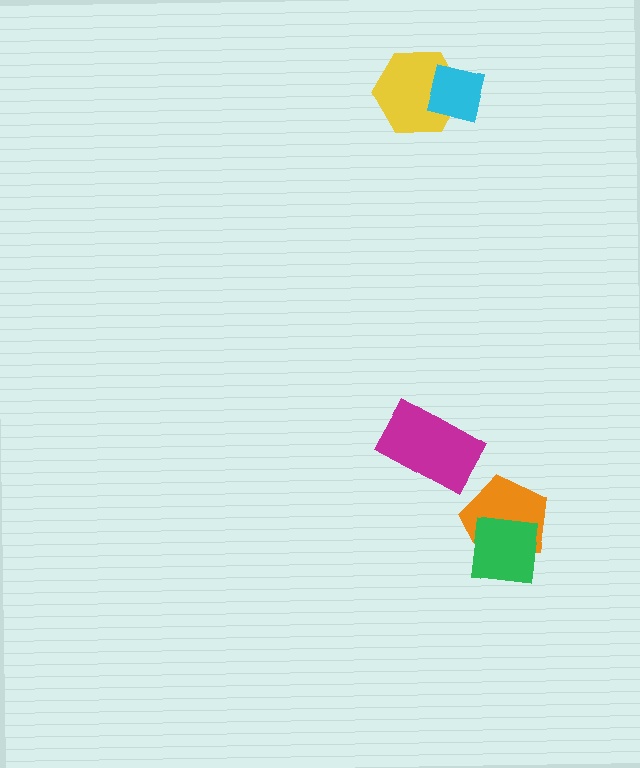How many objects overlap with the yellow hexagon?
1 object overlaps with the yellow hexagon.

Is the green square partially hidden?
No, no other shape covers it.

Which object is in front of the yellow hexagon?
The cyan square is in front of the yellow hexagon.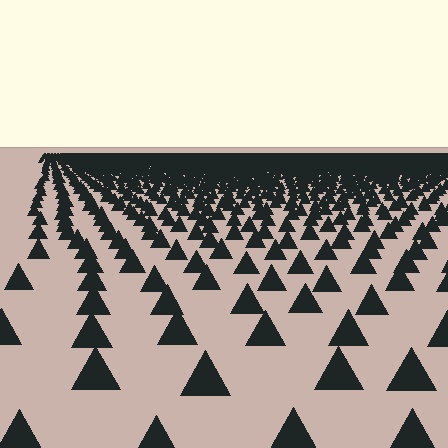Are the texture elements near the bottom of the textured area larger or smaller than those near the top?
Larger. Near the bottom, elements are closer to the viewer and appear at a bigger on-screen size.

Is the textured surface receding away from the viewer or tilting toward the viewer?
The surface is receding away from the viewer. Texture elements get smaller and denser toward the top.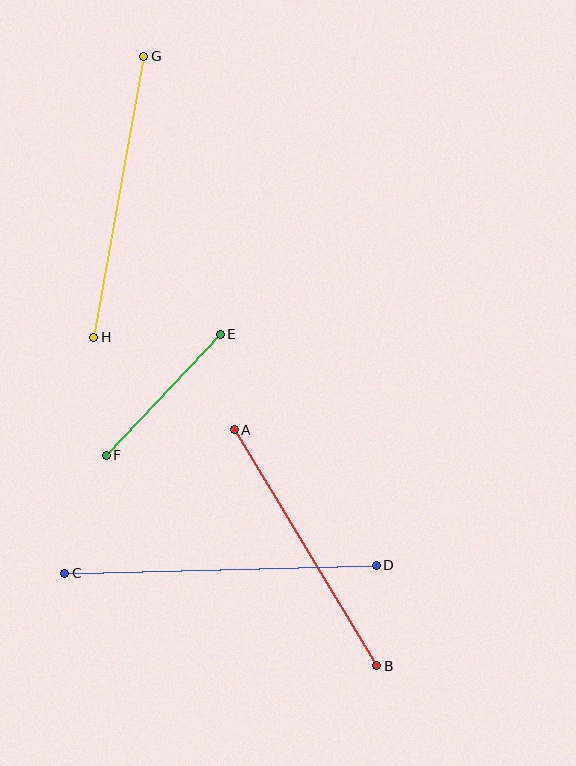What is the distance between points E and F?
The distance is approximately 166 pixels.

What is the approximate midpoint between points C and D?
The midpoint is at approximately (220, 569) pixels.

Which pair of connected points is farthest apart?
Points C and D are farthest apart.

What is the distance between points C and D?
The distance is approximately 311 pixels.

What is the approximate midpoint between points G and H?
The midpoint is at approximately (119, 197) pixels.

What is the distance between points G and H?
The distance is approximately 285 pixels.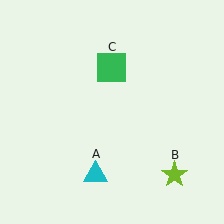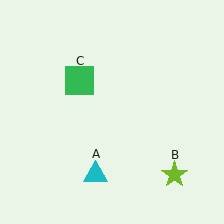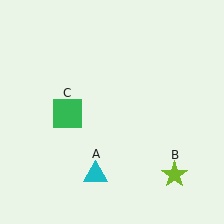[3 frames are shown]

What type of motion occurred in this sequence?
The green square (object C) rotated counterclockwise around the center of the scene.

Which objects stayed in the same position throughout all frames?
Cyan triangle (object A) and lime star (object B) remained stationary.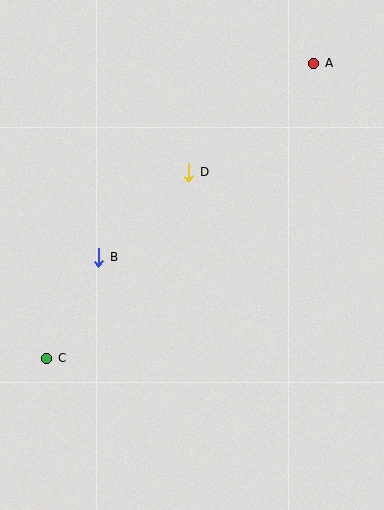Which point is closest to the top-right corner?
Point A is closest to the top-right corner.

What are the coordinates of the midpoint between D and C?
The midpoint between D and C is at (118, 265).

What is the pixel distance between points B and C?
The distance between B and C is 114 pixels.